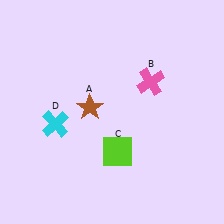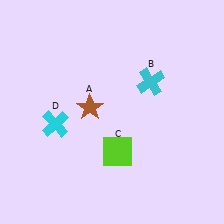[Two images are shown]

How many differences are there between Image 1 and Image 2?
There is 1 difference between the two images.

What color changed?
The cross (B) changed from pink in Image 1 to cyan in Image 2.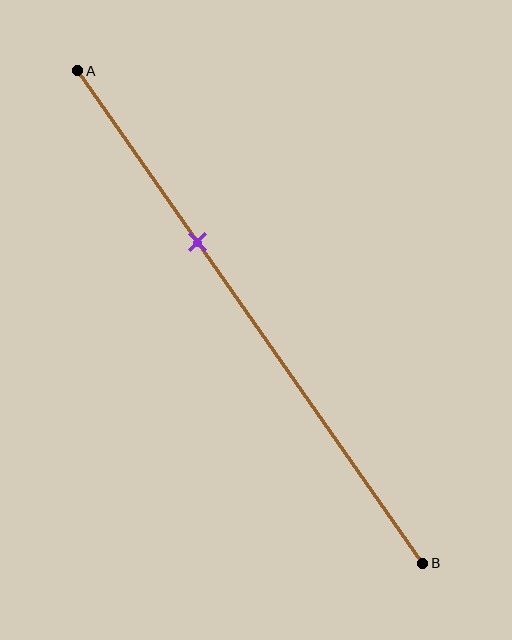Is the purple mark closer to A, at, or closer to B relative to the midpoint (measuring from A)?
The purple mark is closer to point A than the midpoint of segment AB.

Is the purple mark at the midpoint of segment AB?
No, the mark is at about 35% from A, not at the 50% midpoint.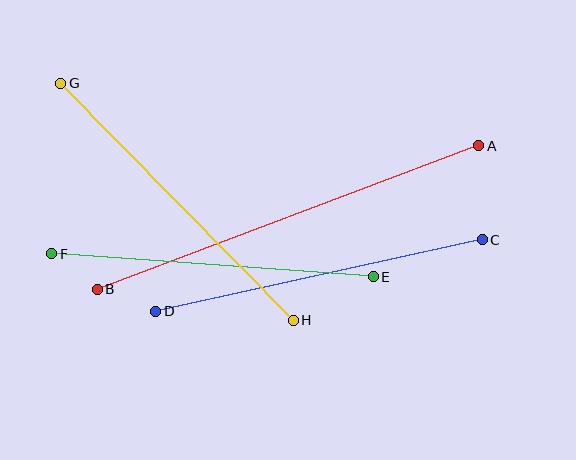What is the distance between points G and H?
The distance is approximately 332 pixels.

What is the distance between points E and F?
The distance is approximately 323 pixels.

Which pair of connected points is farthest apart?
Points A and B are farthest apart.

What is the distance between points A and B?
The distance is approximately 408 pixels.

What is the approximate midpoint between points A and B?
The midpoint is at approximately (288, 217) pixels.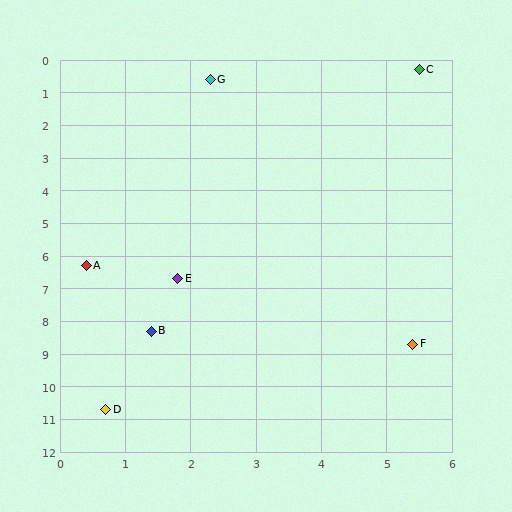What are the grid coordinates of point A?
Point A is at approximately (0.4, 6.3).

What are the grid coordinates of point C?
Point C is at approximately (5.5, 0.3).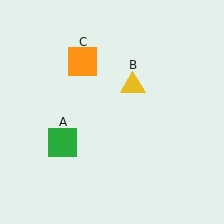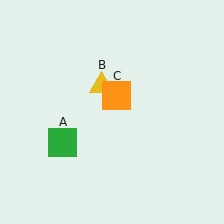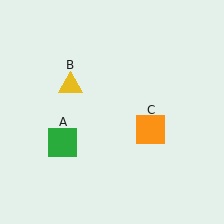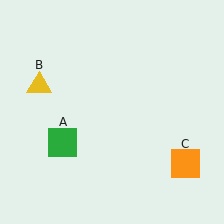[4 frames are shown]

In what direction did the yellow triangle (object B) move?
The yellow triangle (object B) moved left.